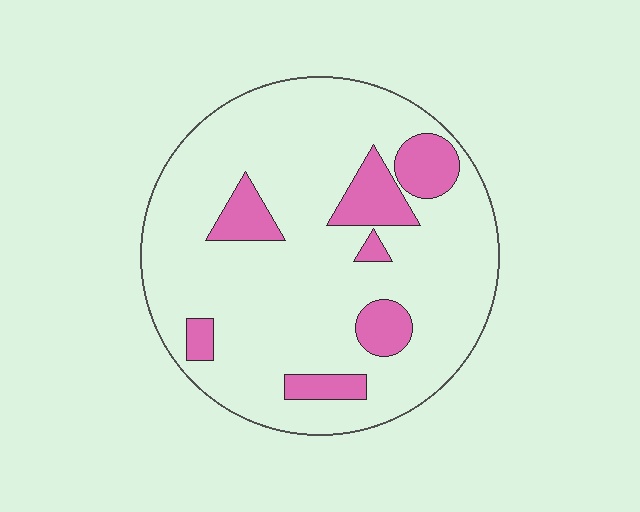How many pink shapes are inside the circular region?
7.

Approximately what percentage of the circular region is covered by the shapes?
Approximately 15%.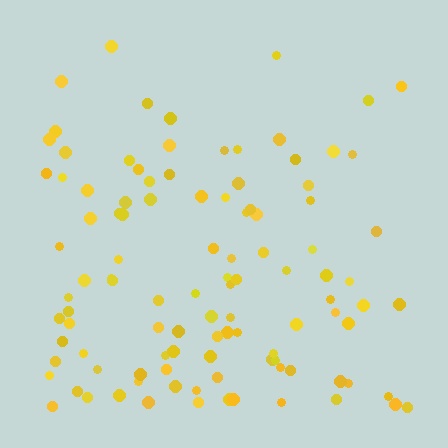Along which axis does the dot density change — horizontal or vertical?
Vertical.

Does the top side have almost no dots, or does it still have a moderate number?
Still a moderate number, just noticeably fewer than the bottom.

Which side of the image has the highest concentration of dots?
The bottom.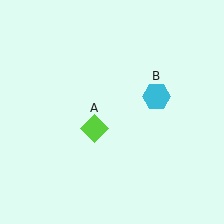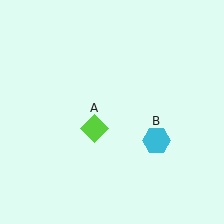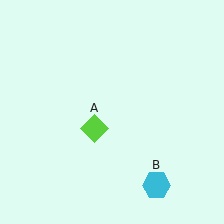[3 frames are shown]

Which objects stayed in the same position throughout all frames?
Lime diamond (object A) remained stationary.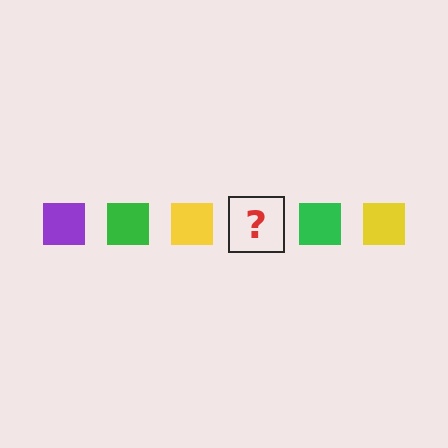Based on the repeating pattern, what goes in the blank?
The blank should be a purple square.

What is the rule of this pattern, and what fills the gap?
The rule is that the pattern cycles through purple, green, yellow squares. The gap should be filled with a purple square.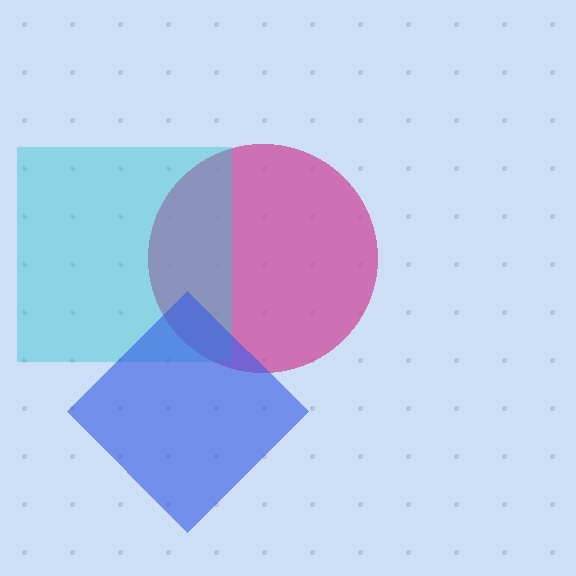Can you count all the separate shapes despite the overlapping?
Yes, there are 3 separate shapes.